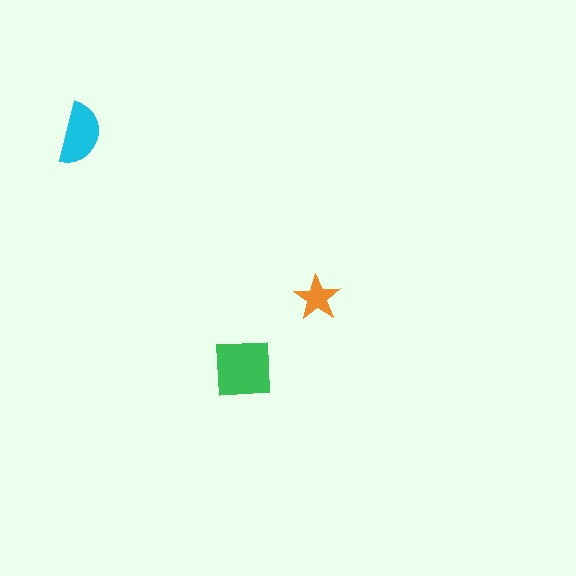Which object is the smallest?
The orange star.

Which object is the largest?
The green square.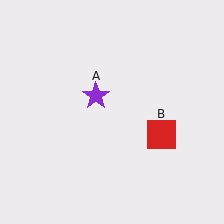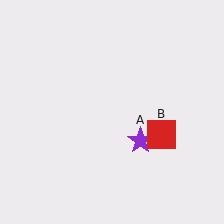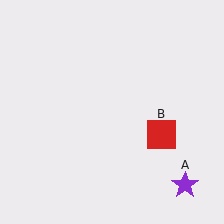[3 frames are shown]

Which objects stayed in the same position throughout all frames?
Red square (object B) remained stationary.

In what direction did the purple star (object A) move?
The purple star (object A) moved down and to the right.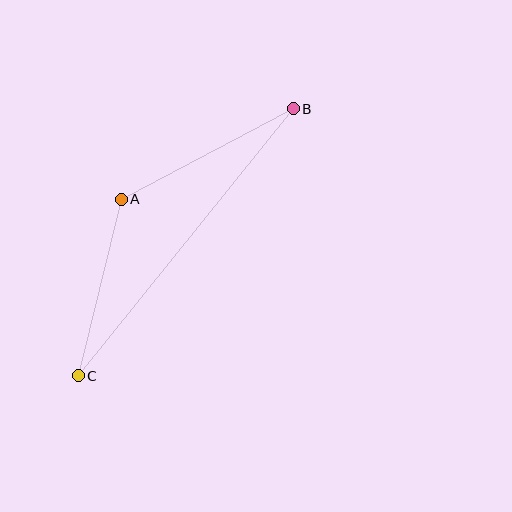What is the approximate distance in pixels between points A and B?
The distance between A and B is approximately 194 pixels.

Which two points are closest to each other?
Points A and C are closest to each other.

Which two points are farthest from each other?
Points B and C are farthest from each other.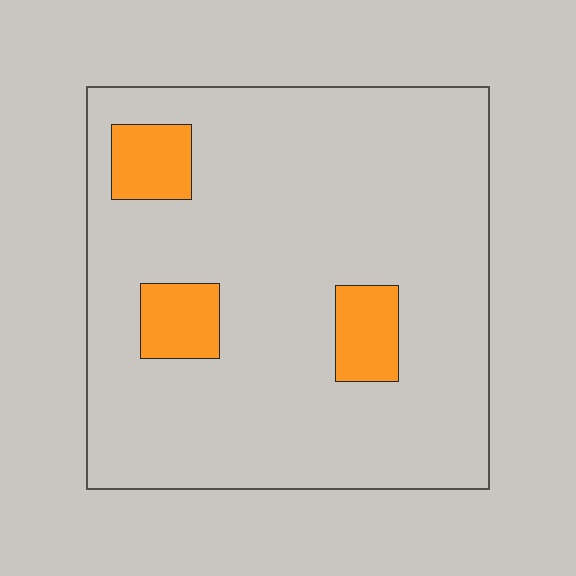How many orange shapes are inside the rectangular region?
3.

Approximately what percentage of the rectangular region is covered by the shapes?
Approximately 10%.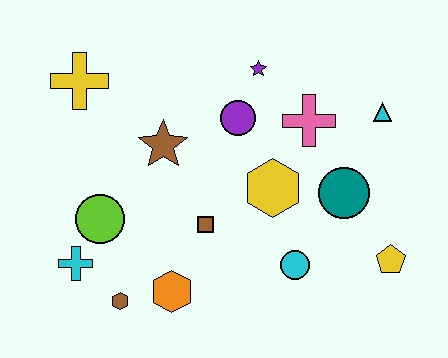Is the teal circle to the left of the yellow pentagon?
Yes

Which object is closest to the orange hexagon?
The brown hexagon is closest to the orange hexagon.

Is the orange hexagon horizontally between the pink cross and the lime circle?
Yes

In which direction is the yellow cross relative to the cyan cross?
The yellow cross is above the cyan cross.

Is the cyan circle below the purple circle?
Yes